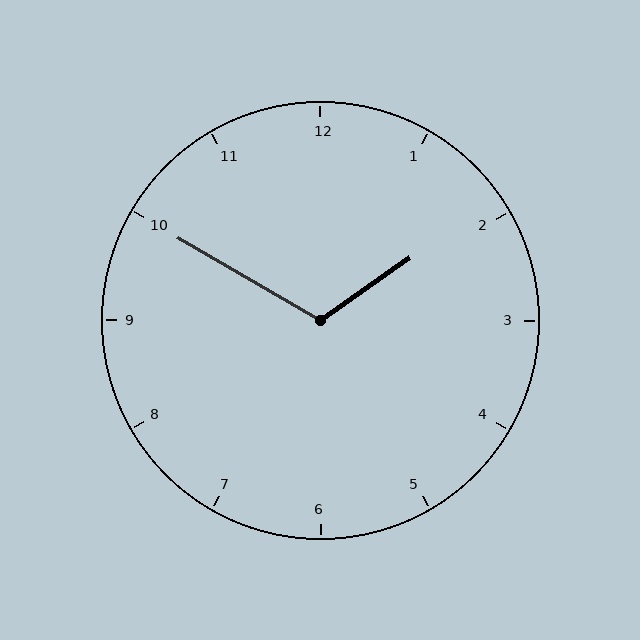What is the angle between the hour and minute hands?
Approximately 115 degrees.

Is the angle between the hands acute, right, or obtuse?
It is obtuse.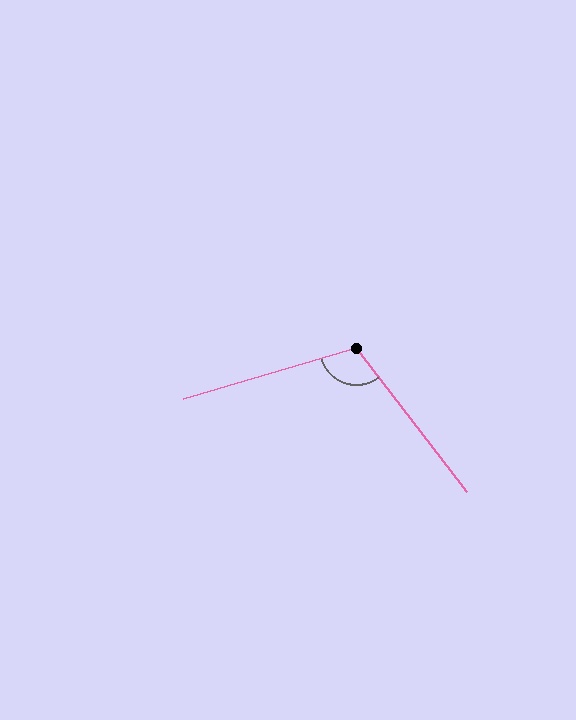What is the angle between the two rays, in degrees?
Approximately 111 degrees.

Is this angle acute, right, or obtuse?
It is obtuse.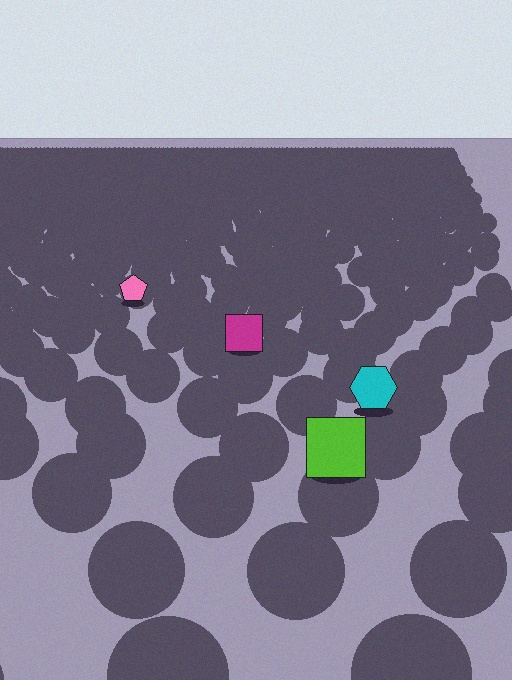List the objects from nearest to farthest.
From nearest to farthest: the lime square, the cyan hexagon, the magenta square, the pink pentagon.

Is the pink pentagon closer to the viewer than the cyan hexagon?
No. The cyan hexagon is closer — you can tell from the texture gradient: the ground texture is coarser near it.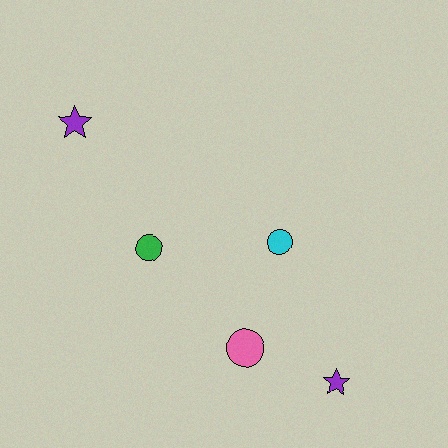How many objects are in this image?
There are 5 objects.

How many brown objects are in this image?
There are no brown objects.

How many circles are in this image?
There are 3 circles.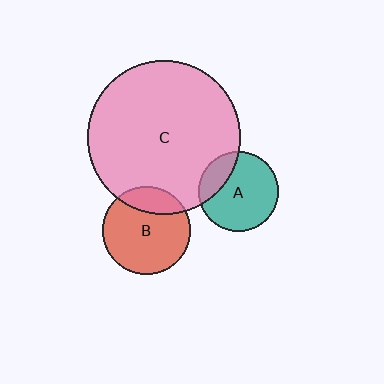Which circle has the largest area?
Circle C (pink).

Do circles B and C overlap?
Yes.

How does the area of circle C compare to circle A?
Approximately 3.7 times.